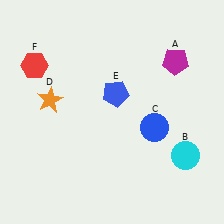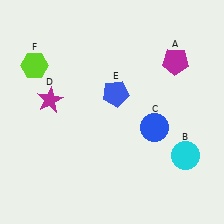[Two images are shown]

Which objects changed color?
D changed from orange to magenta. F changed from red to lime.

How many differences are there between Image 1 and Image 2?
There are 2 differences between the two images.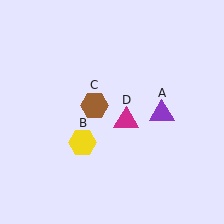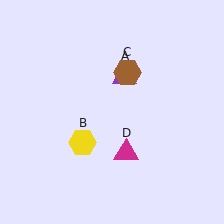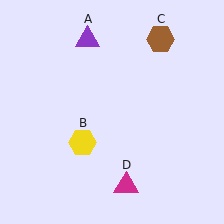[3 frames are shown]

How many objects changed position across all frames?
3 objects changed position: purple triangle (object A), brown hexagon (object C), magenta triangle (object D).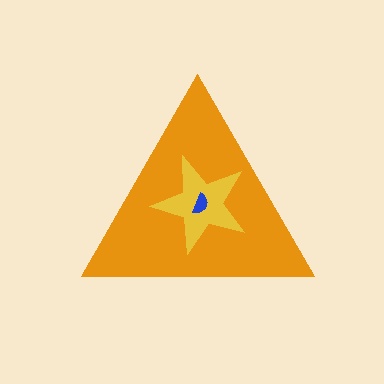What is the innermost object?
The blue semicircle.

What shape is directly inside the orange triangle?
The yellow star.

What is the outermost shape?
The orange triangle.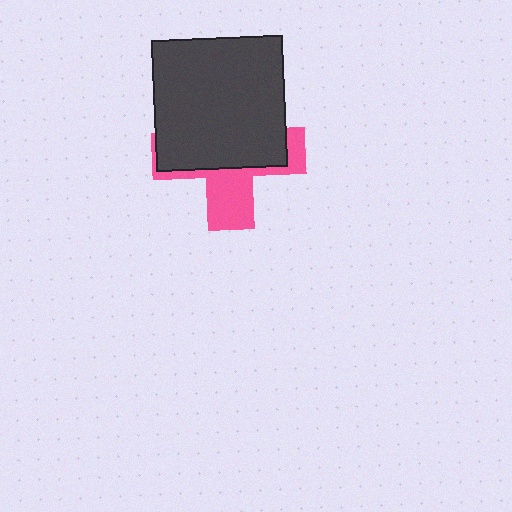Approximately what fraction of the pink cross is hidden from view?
Roughly 62% of the pink cross is hidden behind the dark gray square.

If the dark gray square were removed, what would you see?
You would see the complete pink cross.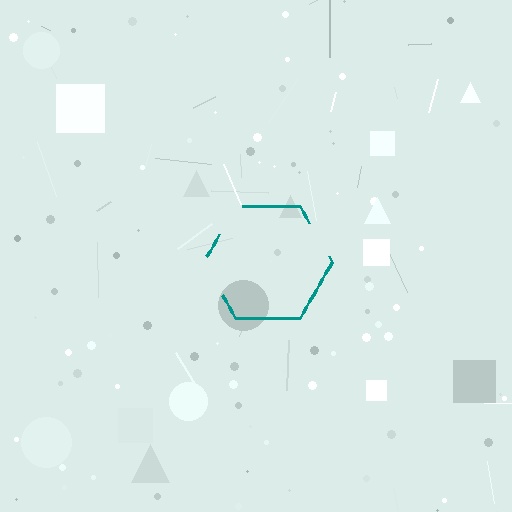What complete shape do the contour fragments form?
The contour fragments form a hexagon.